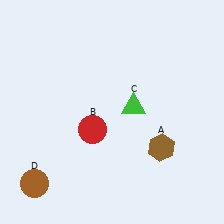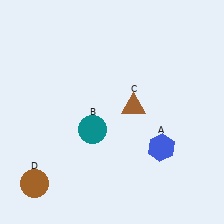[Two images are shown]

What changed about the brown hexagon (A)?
In Image 1, A is brown. In Image 2, it changed to blue.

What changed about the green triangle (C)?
In Image 1, C is green. In Image 2, it changed to brown.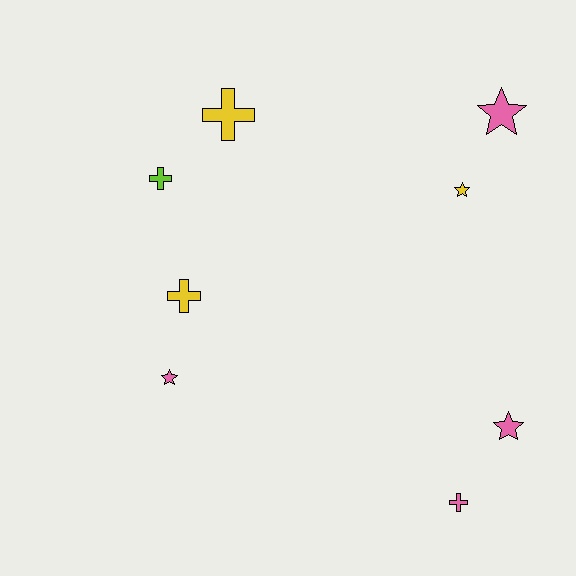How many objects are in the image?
There are 8 objects.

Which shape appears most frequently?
Cross, with 4 objects.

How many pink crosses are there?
There is 1 pink cross.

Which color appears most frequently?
Pink, with 4 objects.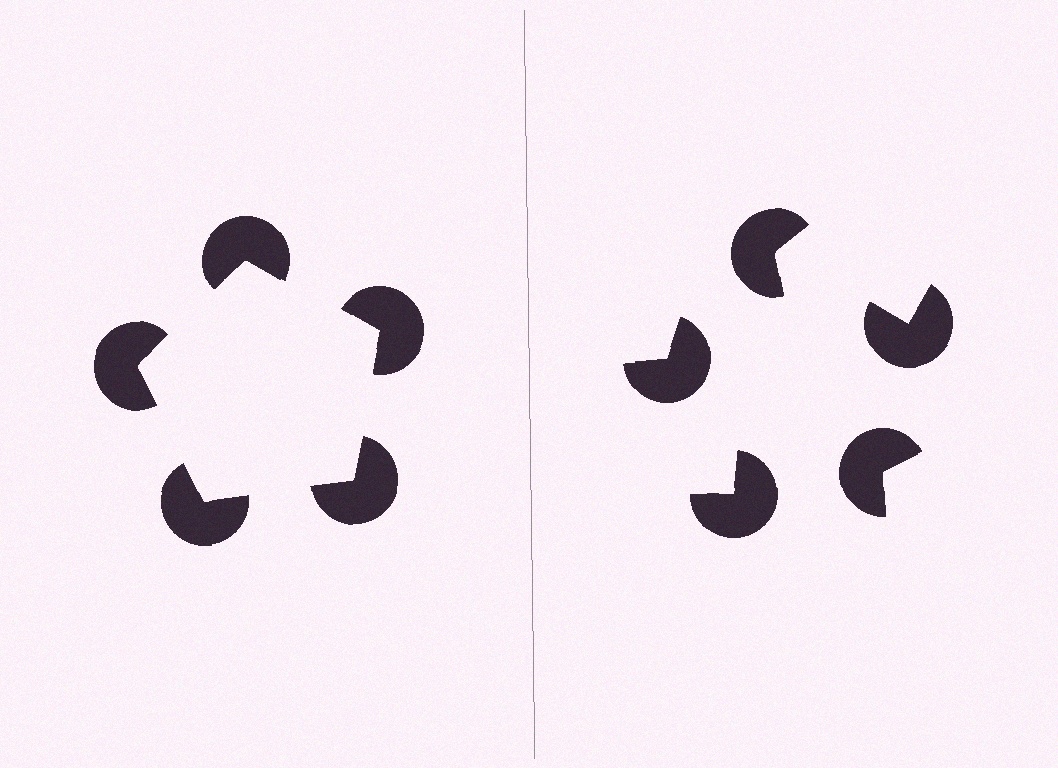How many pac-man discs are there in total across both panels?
10 — 5 on each side.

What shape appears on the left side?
An illusory pentagon.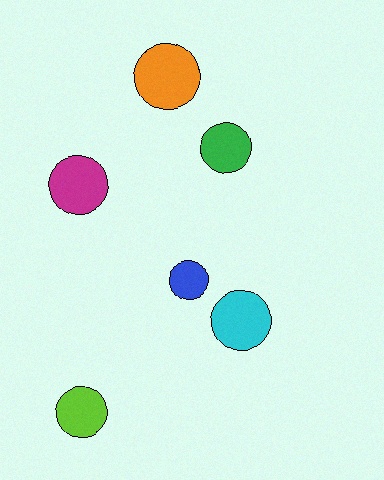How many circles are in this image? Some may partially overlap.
There are 6 circles.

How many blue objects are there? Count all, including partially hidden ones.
There is 1 blue object.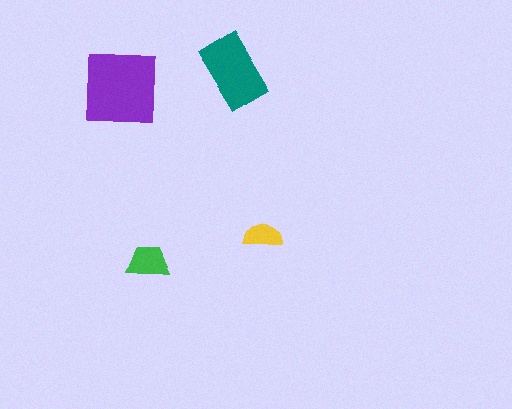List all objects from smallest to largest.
The yellow semicircle, the green trapezoid, the teal rectangle, the purple square.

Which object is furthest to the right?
The yellow semicircle is rightmost.